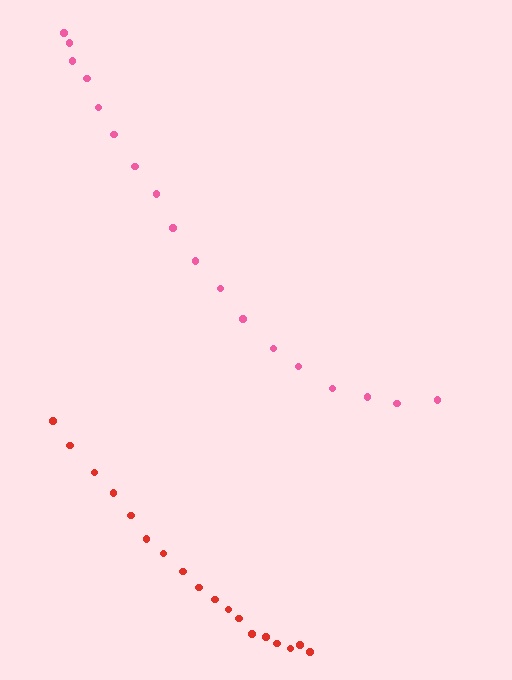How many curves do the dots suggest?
There are 2 distinct paths.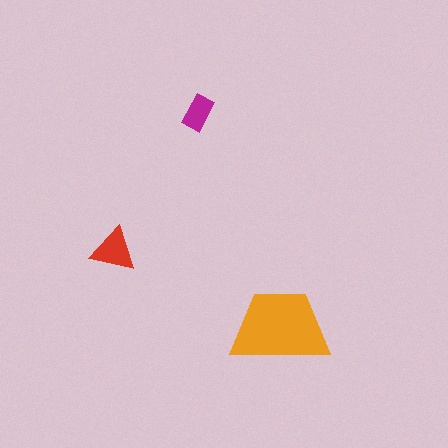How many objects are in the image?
There are 3 objects in the image.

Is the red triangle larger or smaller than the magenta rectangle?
Larger.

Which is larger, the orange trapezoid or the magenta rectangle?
The orange trapezoid.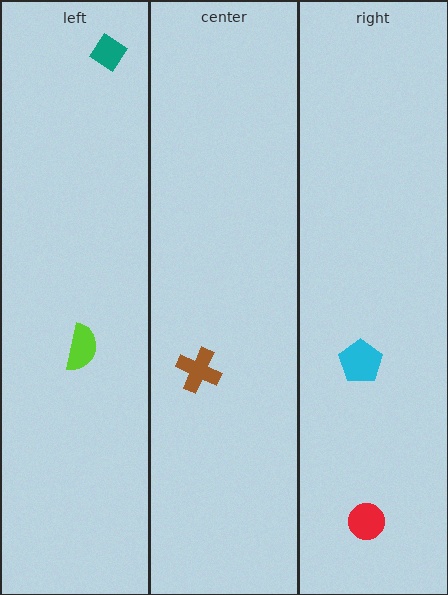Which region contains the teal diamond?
The left region.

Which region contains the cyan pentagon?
The right region.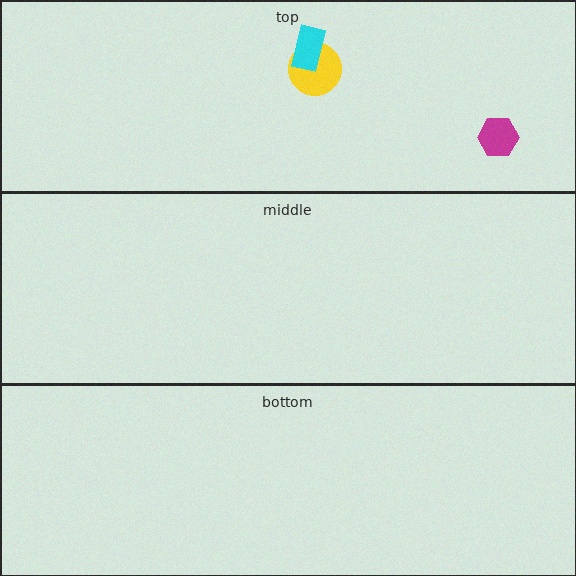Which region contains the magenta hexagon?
The top region.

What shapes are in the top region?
The yellow circle, the magenta hexagon, the cyan rectangle.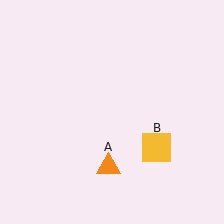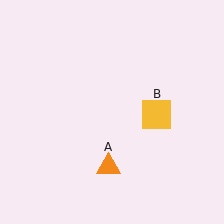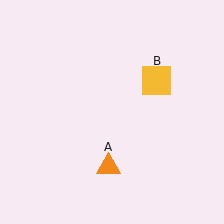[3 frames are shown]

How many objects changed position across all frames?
1 object changed position: yellow square (object B).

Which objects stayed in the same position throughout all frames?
Orange triangle (object A) remained stationary.